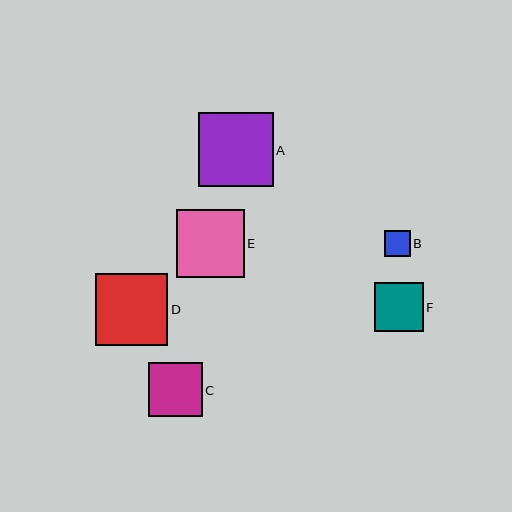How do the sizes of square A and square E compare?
Square A and square E are approximately the same size.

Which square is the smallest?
Square B is the smallest with a size of approximately 26 pixels.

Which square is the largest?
Square A is the largest with a size of approximately 74 pixels.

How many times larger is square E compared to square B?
Square E is approximately 2.6 times the size of square B.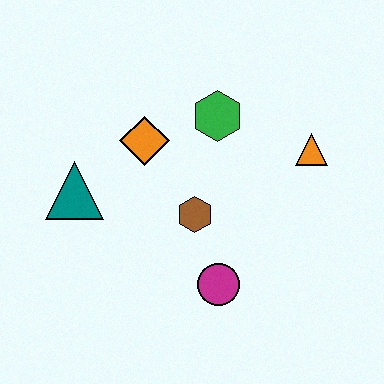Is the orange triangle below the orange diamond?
Yes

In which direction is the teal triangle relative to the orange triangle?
The teal triangle is to the left of the orange triangle.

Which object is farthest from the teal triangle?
The orange triangle is farthest from the teal triangle.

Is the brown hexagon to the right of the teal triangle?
Yes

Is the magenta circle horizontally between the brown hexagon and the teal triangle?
No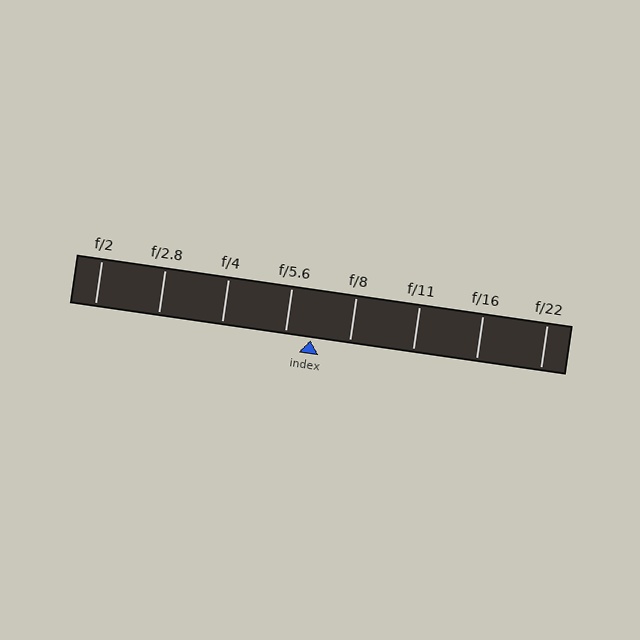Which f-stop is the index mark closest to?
The index mark is closest to f/5.6.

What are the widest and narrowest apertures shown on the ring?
The widest aperture shown is f/2 and the narrowest is f/22.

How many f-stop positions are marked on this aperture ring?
There are 8 f-stop positions marked.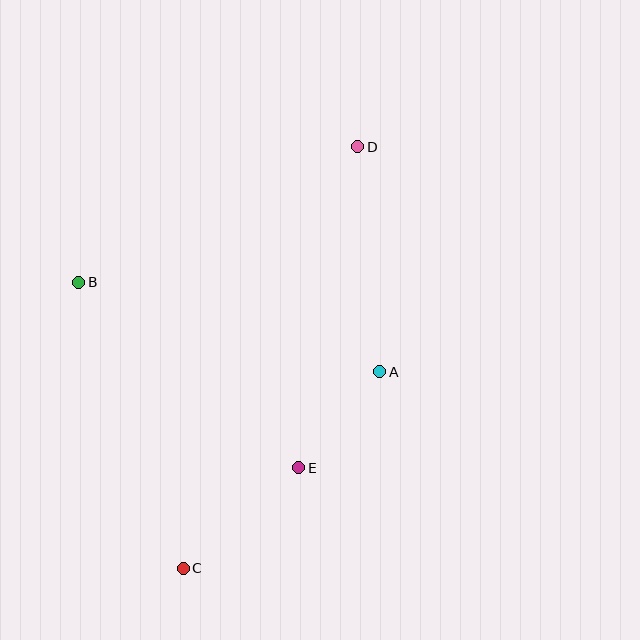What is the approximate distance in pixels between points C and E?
The distance between C and E is approximately 153 pixels.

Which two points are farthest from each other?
Points C and D are farthest from each other.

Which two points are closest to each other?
Points A and E are closest to each other.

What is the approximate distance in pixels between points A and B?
The distance between A and B is approximately 314 pixels.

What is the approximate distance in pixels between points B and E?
The distance between B and E is approximately 287 pixels.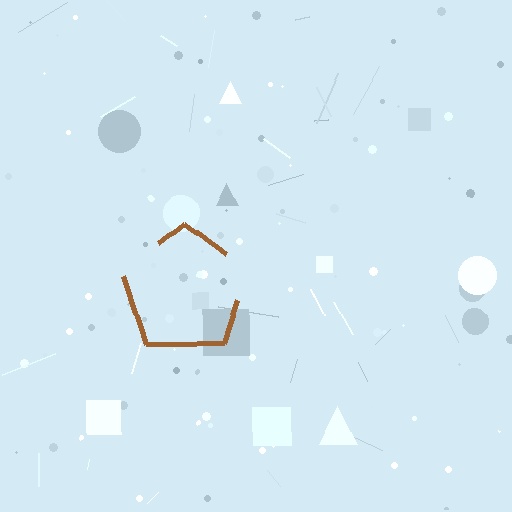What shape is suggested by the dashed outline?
The dashed outline suggests a pentagon.